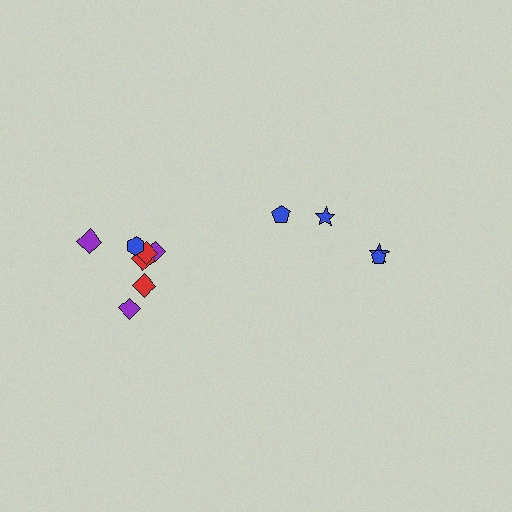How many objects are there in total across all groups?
There are 11 objects.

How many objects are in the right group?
There are 4 objects.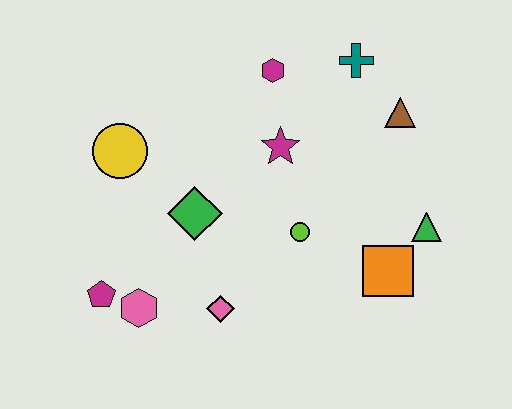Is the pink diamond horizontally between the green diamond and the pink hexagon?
No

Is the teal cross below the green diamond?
No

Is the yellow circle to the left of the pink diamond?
Yes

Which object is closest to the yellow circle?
The green diamond is closest to the yellow circle.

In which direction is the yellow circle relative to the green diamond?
The yellow circle is to the left of the green diamond.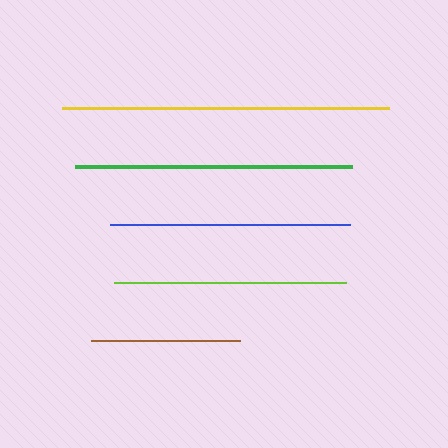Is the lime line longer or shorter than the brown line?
The lime line is longer than the brown line.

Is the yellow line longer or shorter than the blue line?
The yellow line is longer than the blue line.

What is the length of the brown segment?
The brown segment is approximately 149 pixels long.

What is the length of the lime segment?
The lime segment is approximately 232 pixels long.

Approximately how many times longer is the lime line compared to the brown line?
The lime line is approximately 1.6 times the length of the brown line.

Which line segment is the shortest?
The brown line is the shortest at approximately 149 pixels.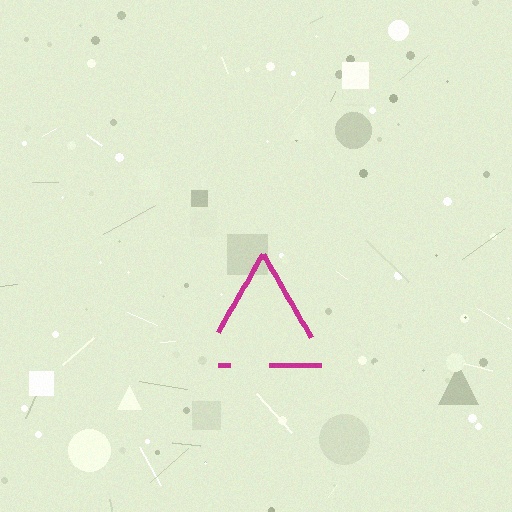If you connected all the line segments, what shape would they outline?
They would outline a triangle.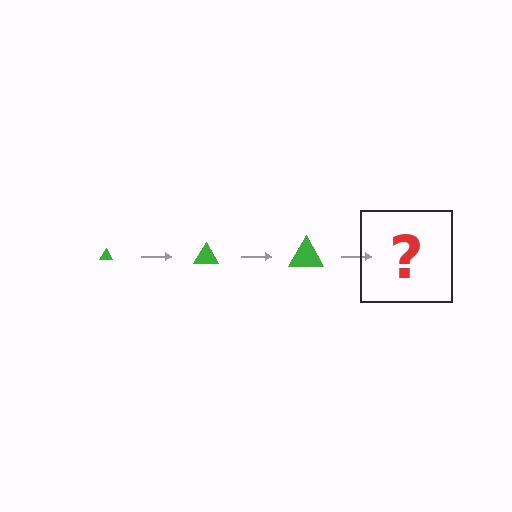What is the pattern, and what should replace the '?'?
The pattern is that the triangle gets progressively larger each step. The '?' should be a green triangle, larger than the previous one.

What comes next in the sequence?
The next element should be a green triangle, larger than the previous one.